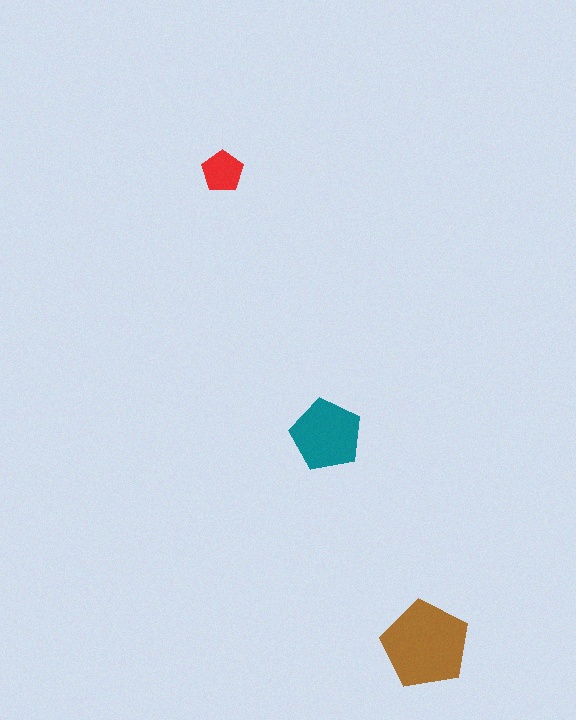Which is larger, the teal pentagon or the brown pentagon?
The brown one.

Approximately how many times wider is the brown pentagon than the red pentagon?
About 2 times wider.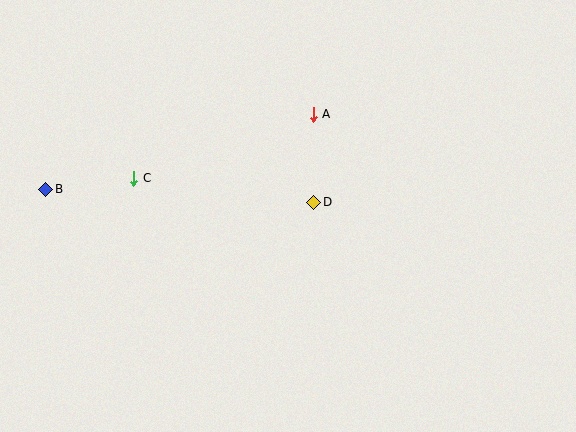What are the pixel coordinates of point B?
Point B is at (46, 189).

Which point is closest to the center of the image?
Point D at (314, 202) is closest to the center.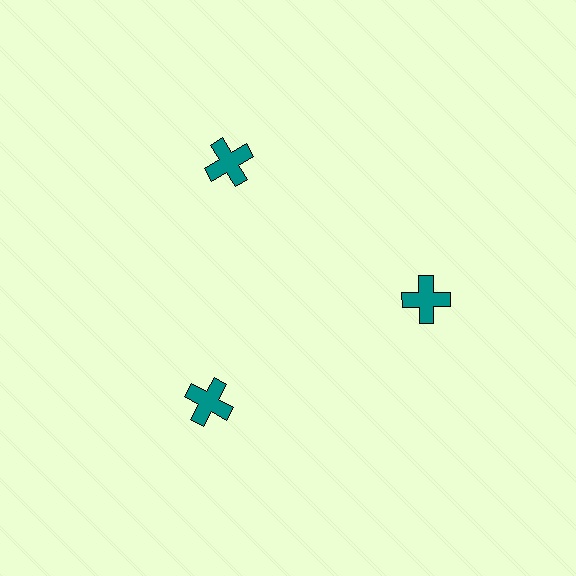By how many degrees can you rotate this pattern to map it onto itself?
The pattern maps onto itself every 120 degrees of rotation.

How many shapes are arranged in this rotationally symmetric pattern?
There are 3 shapes, arranged in 3 groups of 1.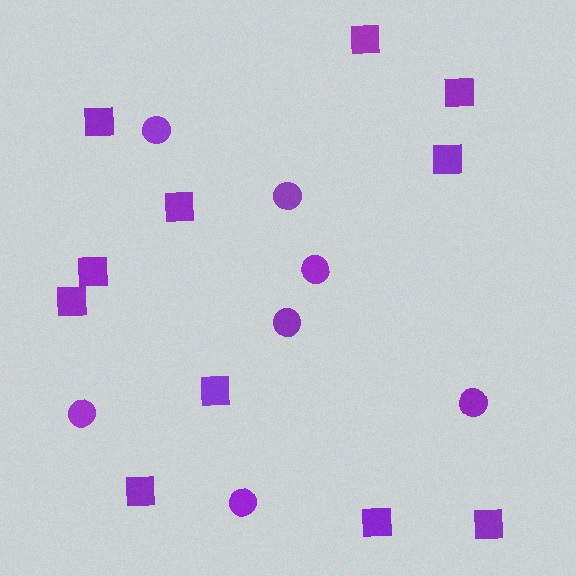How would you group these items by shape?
There are 2 groups: one group of circles (7) and one group of squares (11).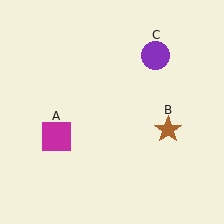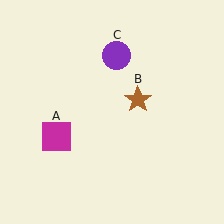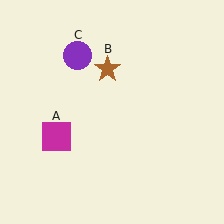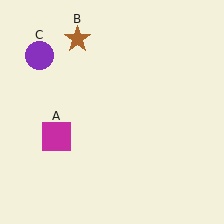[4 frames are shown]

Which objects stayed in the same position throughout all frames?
Magenta square (object A) remained stationary.